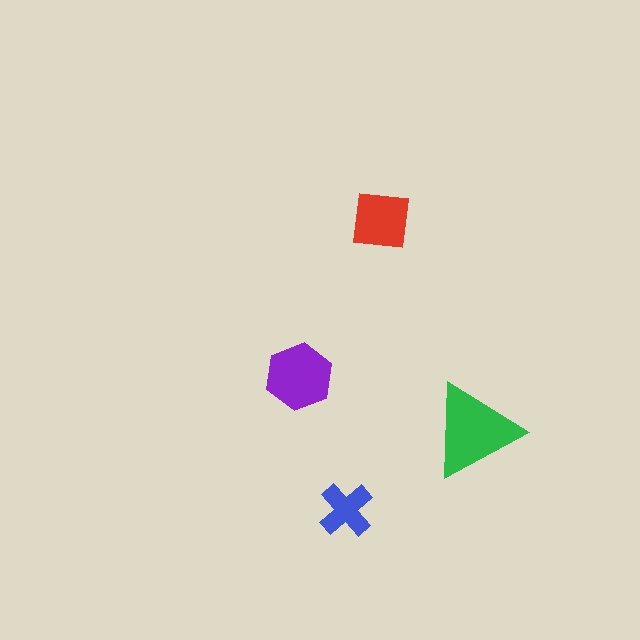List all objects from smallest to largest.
The blue cross, the red square, the purple hexagon, the green triangle.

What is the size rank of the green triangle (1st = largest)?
1st.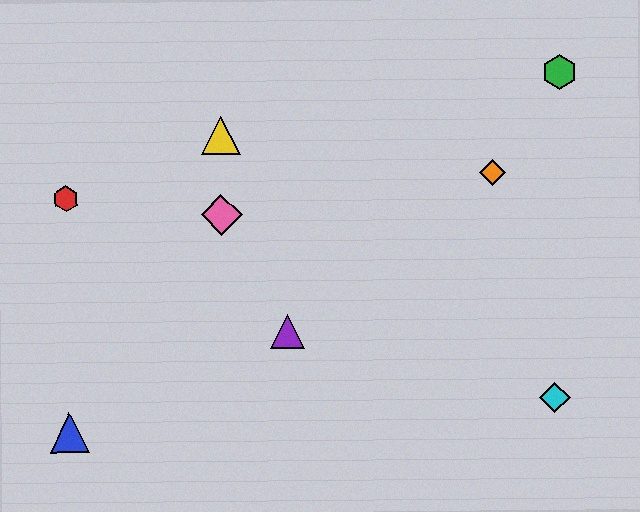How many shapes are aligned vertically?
2 shapes (the yellow triangle, the pink diamond) are aligned vertically.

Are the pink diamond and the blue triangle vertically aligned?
No, the pink diamond is at x≈222 and the blue triangle is at x≈70.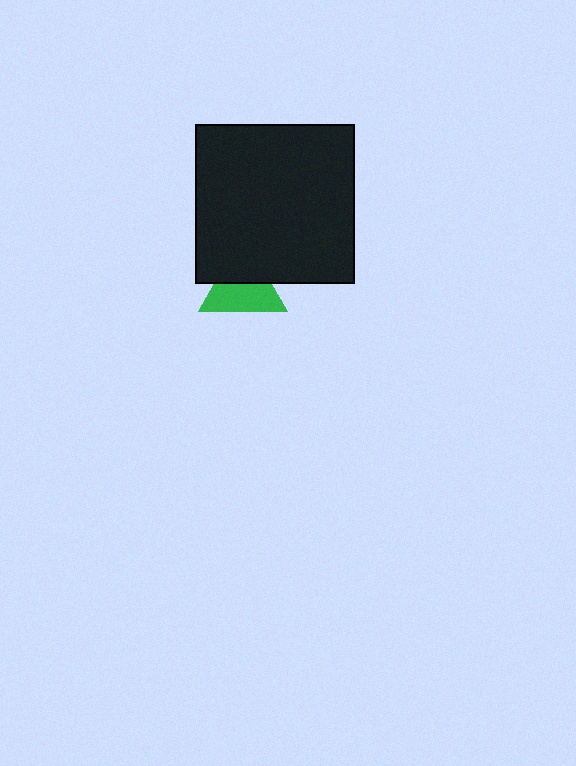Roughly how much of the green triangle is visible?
About half of it is visible (roughly 59%).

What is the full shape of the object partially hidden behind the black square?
The partially hidden object is a green triangle.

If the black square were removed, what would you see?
You would see the complete green triangle.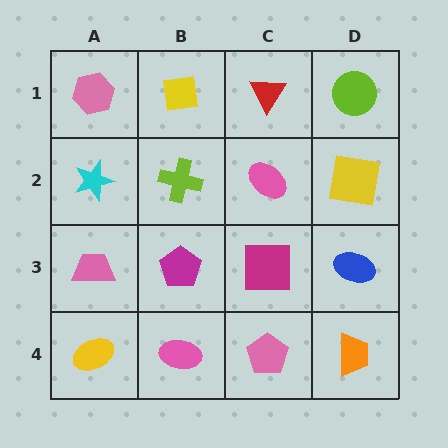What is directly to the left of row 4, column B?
A yellow ellipse.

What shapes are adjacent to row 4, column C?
A magenta square (row 3, column C), a pink ellipse (row 4, column B), an orange trapezoid (row 4, column D).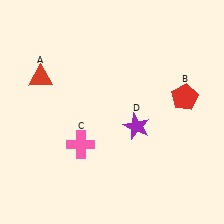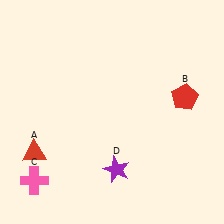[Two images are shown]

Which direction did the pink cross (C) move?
The pink cross (C) moved left.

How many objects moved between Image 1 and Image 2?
3 objects moved between the two images.